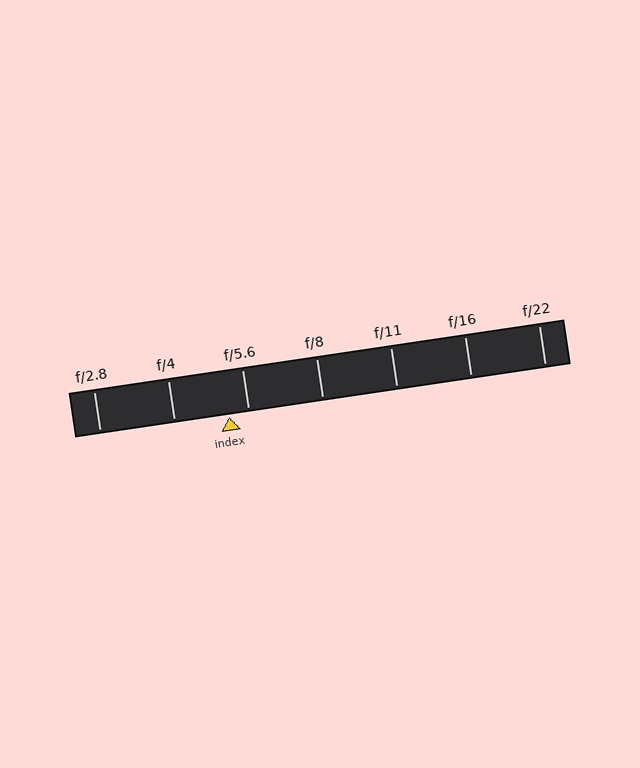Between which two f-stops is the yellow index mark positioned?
The index mark is between f/4 and f/5.6.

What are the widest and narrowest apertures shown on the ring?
The widest aperture shown is f/2.8 and the narrowest is f/22.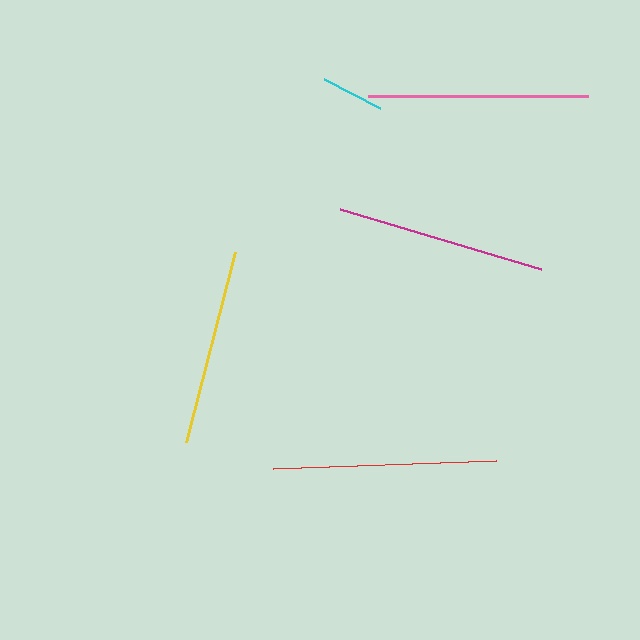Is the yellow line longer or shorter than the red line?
The red line is longer than the yellow line.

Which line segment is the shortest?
The cyan line is the shortest at approximately 63 pixels.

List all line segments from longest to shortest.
From longest to shortest: red, pink, magenta, yellow, cyan.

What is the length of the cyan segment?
The cyan segment is approximately 63 pixels long.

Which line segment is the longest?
The red line is the longest at approximately 224 pixels.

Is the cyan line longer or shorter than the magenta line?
The magenta line is longer than the cyan line.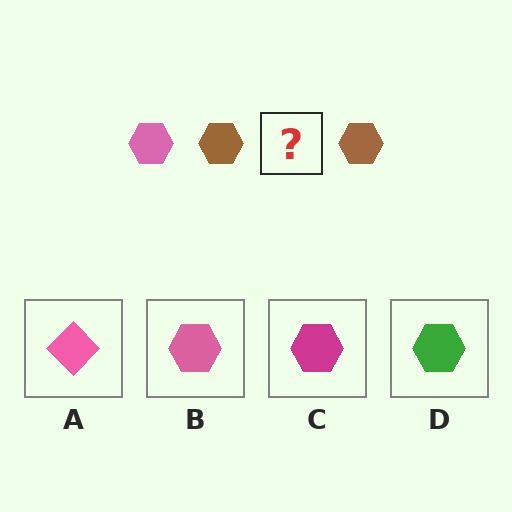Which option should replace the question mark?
Option B.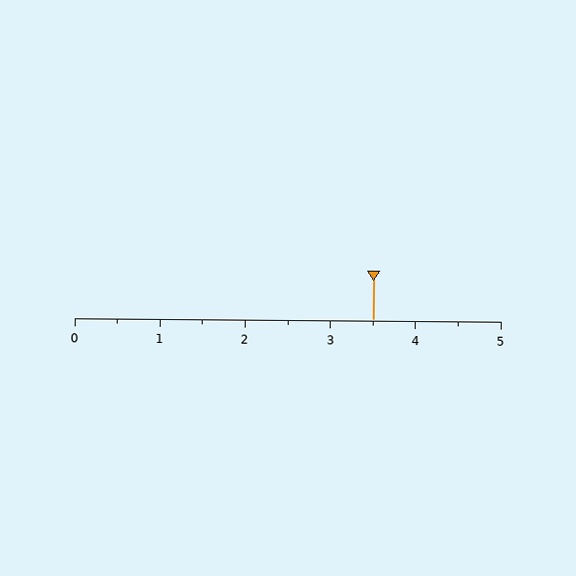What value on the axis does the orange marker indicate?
The marker indicates approximately 3.5.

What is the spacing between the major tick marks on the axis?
The major ticks are spaced 1 apart.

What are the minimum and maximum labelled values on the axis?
The axis runs from 0 to 5.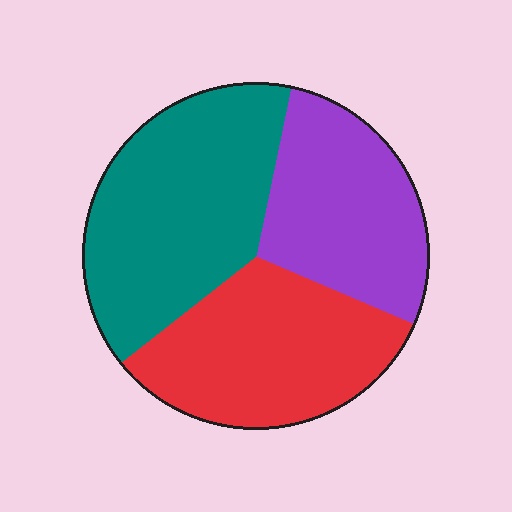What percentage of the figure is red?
Red takes up between a quarter and a half of the figure.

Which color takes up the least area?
Purple, at roughly 30%.